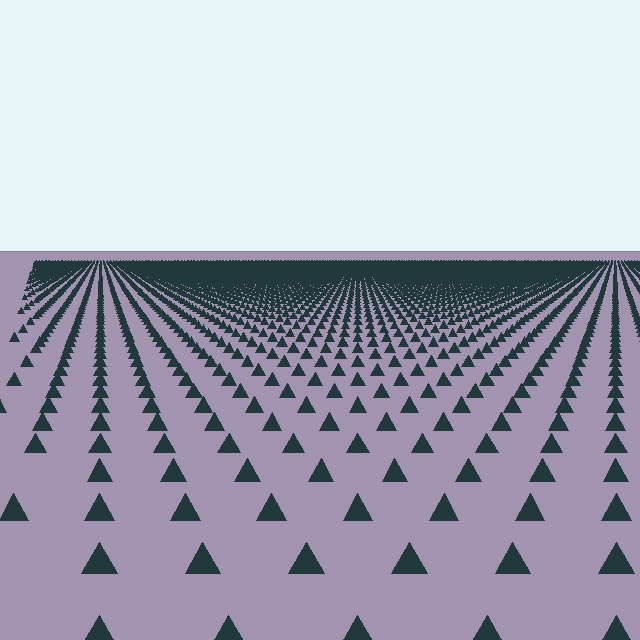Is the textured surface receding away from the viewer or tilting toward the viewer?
The surface is receding away from the viewer. Texture elements get smaller and denser toward the top.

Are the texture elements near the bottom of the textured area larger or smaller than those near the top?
Larger. Near the bottom, elements are closer to the viewer and appear at a bigger on-screen size.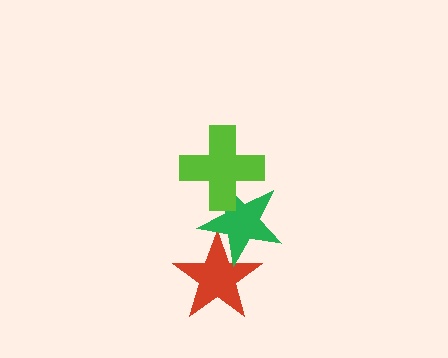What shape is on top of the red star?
The green star is on top of the red star.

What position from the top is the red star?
The red star is 3rd from the top.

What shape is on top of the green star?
The lime cross is on top of the green star.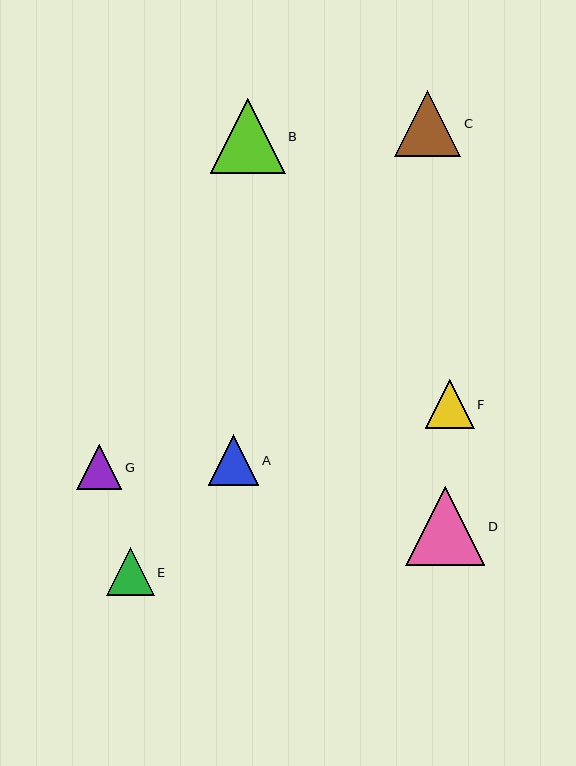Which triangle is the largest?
Triangle D is the largest with a size of approximately 79 pixels.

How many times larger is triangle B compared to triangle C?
Triangle B is approximately 1.1 times the size of triangle C.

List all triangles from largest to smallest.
From largest to smallest: D, B, C, A, F, E, G.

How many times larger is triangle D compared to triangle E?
Triangle D is approximately 1.6 times the size of triangle E.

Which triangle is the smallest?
Triangle G is the smallest with a size of approximately 45 pixels.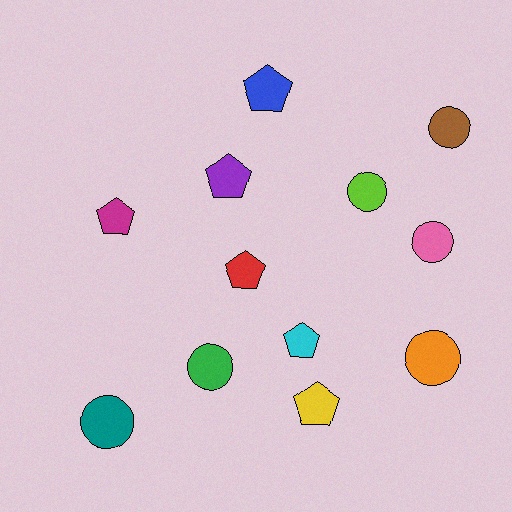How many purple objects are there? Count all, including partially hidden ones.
There is 1 purple object.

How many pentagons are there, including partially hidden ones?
There are 6 pentagons.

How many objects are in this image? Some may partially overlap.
There are 12 objects.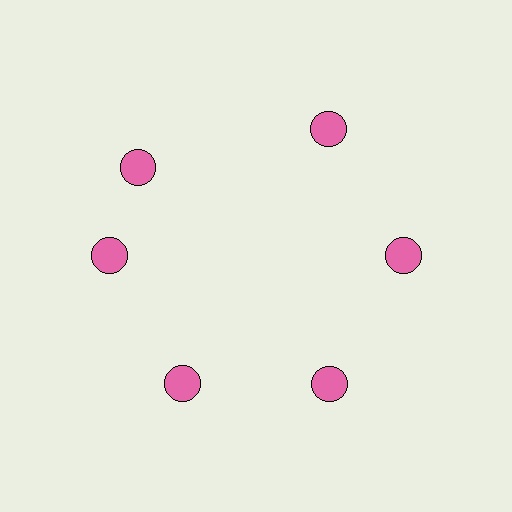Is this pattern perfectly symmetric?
No. The 6 pink circles are arranged in a ring, but one element near the 11 o'clock position is rotated out of alignment along the ring, breaking the 6-fold rotational symmetry.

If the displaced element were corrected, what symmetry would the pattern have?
It would have 6-fold rotational symmetry — the pattern would map onto itself every 60 degrees.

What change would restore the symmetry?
The symmetry would be restored by rotating it back into even spacing with its neighbors so that all 6 circles sit at equal angles and equal distance from the center.